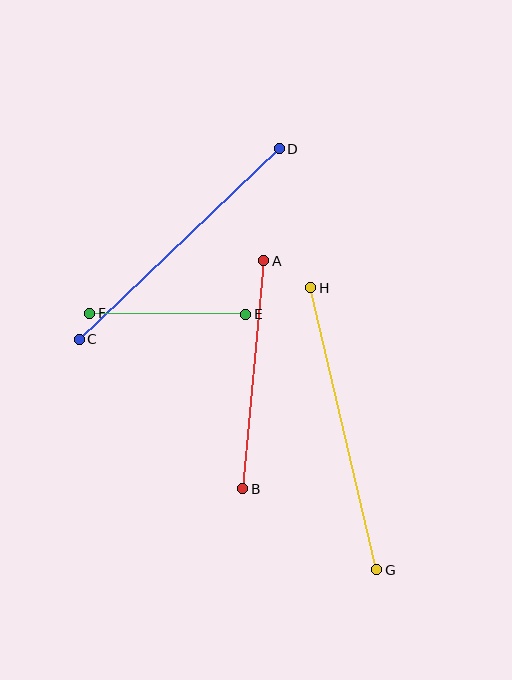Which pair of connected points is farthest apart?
Points G and H are farthest apart.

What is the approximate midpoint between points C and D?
The midpoint is at approximately (179, 244) pixels.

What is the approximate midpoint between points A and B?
The midpoint is at approximately (253, 375) pixels.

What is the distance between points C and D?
The distance is approximately 277 pixels.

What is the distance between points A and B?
The distance is approximately 229 pixels.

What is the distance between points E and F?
The distance is approximately 156 pixels.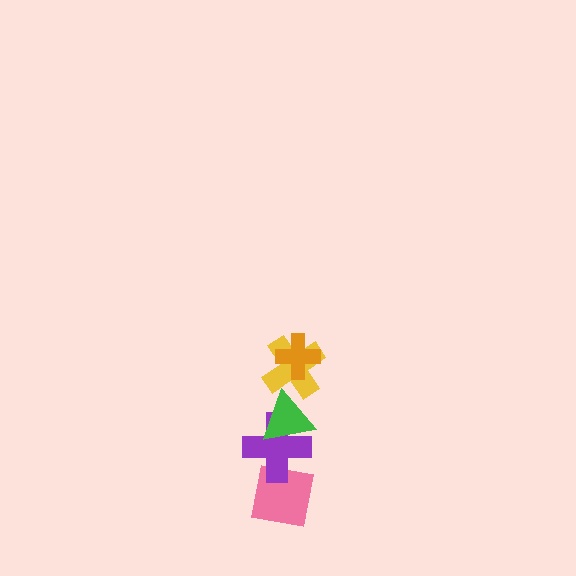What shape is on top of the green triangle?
The yellow cross is on top of the green triangle.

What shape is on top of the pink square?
The purple cross is on top of the pink square.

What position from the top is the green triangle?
The green triangle is 3rd from the top.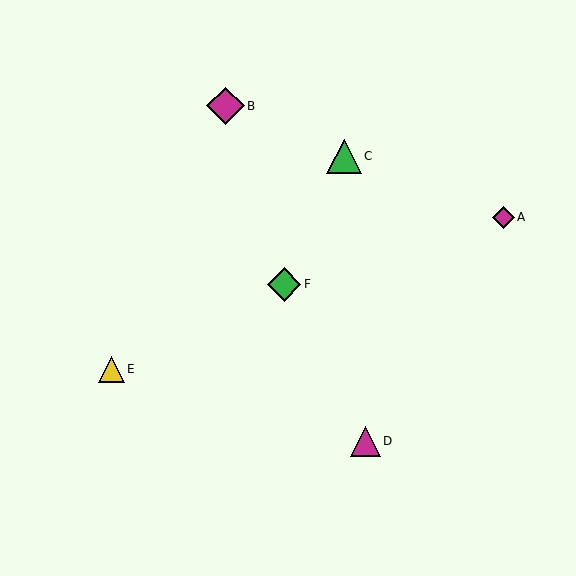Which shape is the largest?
The magenta diamond (labeled B) is the largest.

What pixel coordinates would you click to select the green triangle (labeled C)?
Click at (344, 156) to select the green triangle C.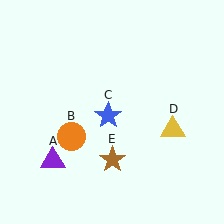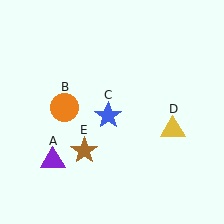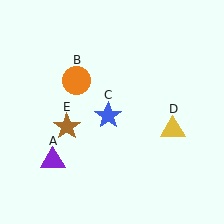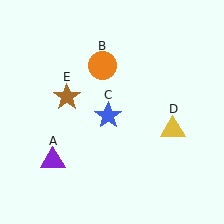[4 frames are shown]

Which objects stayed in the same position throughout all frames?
Purple triangle (object A) and blue star (object C) and yellow triangle (object D) remained stationary.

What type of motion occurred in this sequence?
The orange circle (object B), brown star (object E) rotated clockwise around the center of the scene.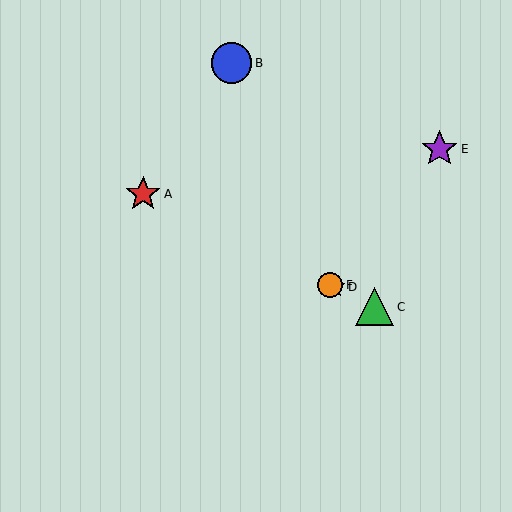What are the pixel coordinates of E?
Object E is at (440, 149).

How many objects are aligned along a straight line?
4 objects (A, C, D, F) are aligned along a straight line.